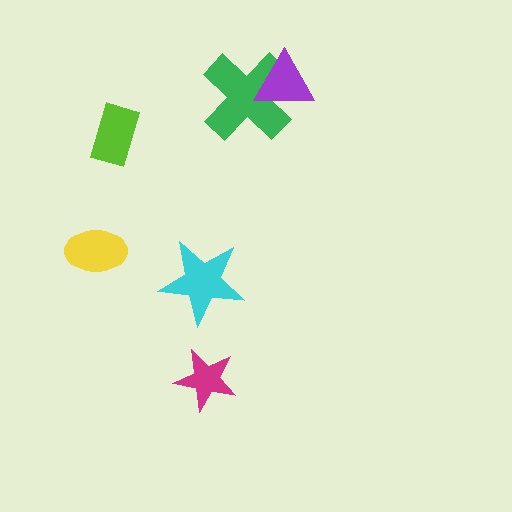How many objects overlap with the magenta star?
0 objects overlap with the magenta star.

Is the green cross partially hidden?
Yes, it is partially covered by another shape.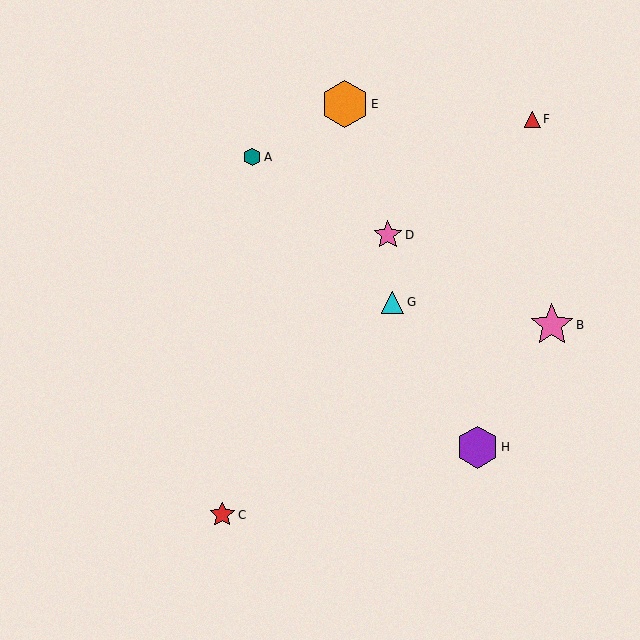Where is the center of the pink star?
The center of the pink star is at (552, 325).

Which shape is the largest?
The orange hexagon (labeled E) is the largest.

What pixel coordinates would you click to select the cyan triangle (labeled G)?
Click at (392, 302) to select the cyan triangle G.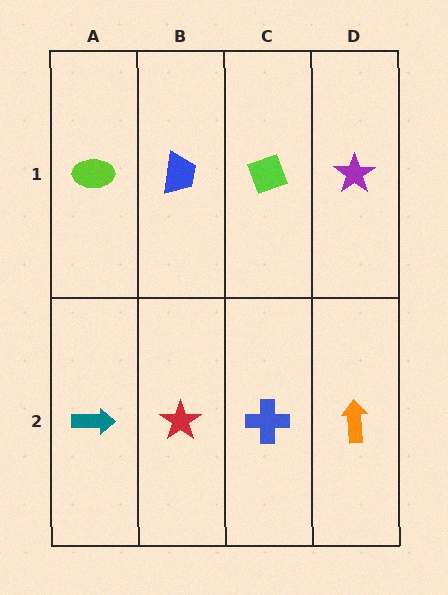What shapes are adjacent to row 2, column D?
A purple star (row 1, column D), a blue cross (row 2, column C).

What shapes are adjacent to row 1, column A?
A teal arrow (row 2, column A), a blue trapezoid (row 1, column B).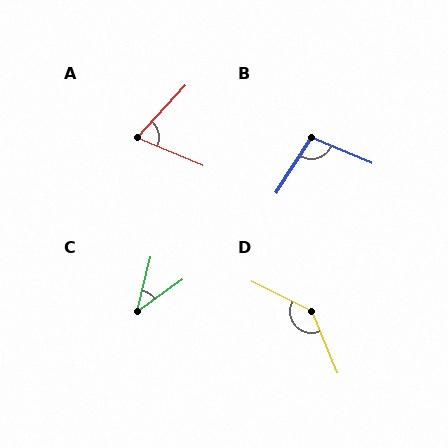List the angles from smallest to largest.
C (41°), A (70°), B (100°), D (140°).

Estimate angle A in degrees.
Approximately 70 degrees.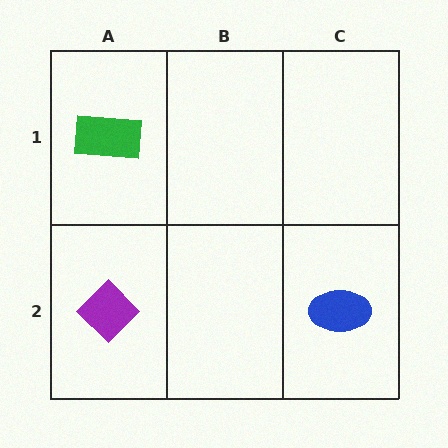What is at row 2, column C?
A blue ellipse.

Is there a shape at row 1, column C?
No, that cell is empty.